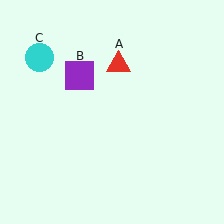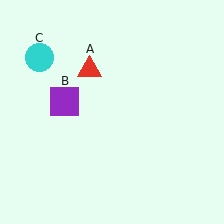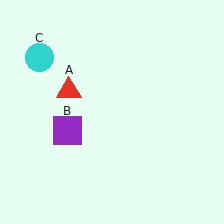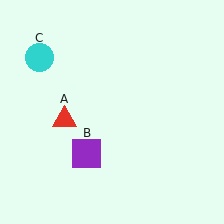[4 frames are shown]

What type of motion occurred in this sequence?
The red triangle (object A), purple square (object B) rotated counterclockwise around the center of the scene.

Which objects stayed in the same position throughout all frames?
Cyan circle (object C) remained stationary.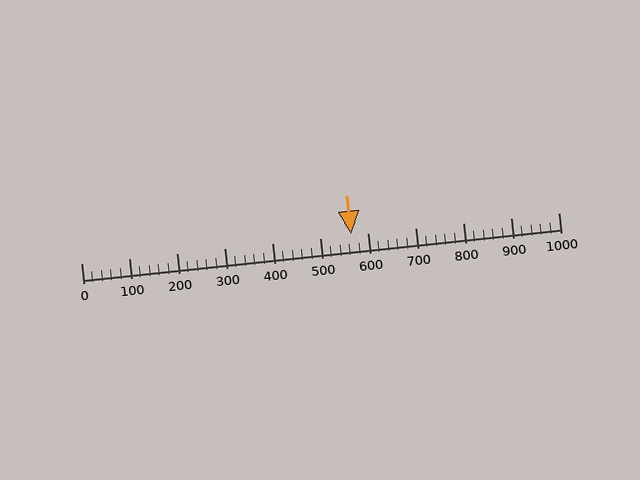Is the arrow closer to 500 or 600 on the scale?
The arrow is closer to 600.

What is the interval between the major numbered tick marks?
The major tick marks are spaced 100 units apart.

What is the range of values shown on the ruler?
The ruler shows values from 0 to 1000.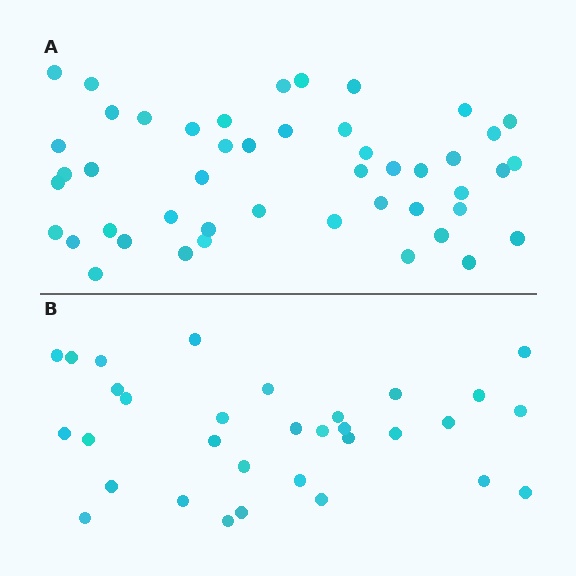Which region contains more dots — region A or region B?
Region A (the top region) has more dots.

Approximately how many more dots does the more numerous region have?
Region A has approximately 15 more dots than region B.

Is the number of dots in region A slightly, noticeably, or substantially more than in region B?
Region A has substantially more. The ratio is roughly 1.5 to 1.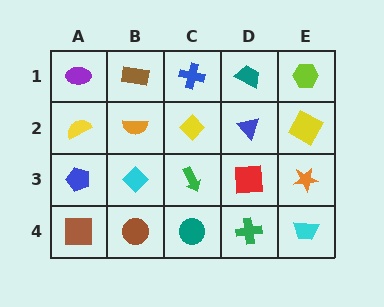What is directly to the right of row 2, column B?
A yellow diamond.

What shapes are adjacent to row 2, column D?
A teal trapezoid (row 1, column D), a red square (row 3, column D), a yellow diamond (row 2, column C), a yellow square (row 2, column E).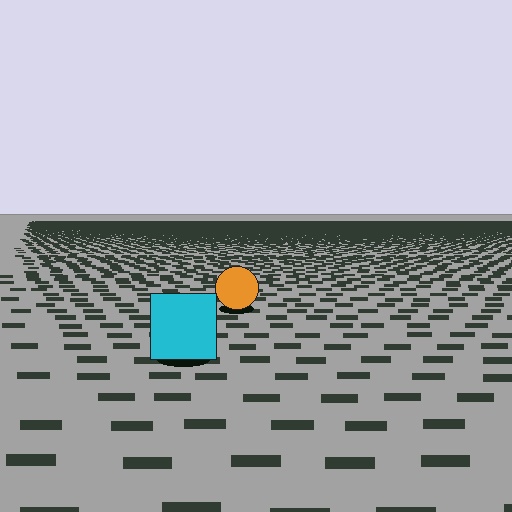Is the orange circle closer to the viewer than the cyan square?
No. The cyan square is closer — you can tell from the texture gradient: the ground texture is coarser near it.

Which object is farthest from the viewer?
The orange circle is farthest from the viewer. It appears smaller and the ground texture around it is denser.